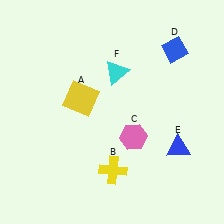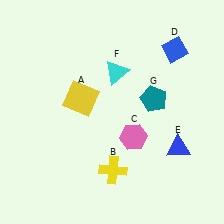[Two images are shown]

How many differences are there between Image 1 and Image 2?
There is 1 difference between the two images.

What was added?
A teal pentagon (G) was added in Image 2.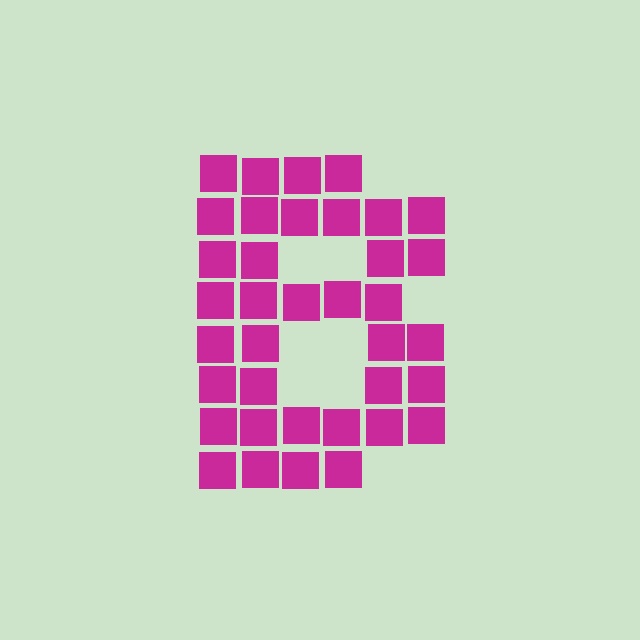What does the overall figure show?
The overall figure shows the letter B.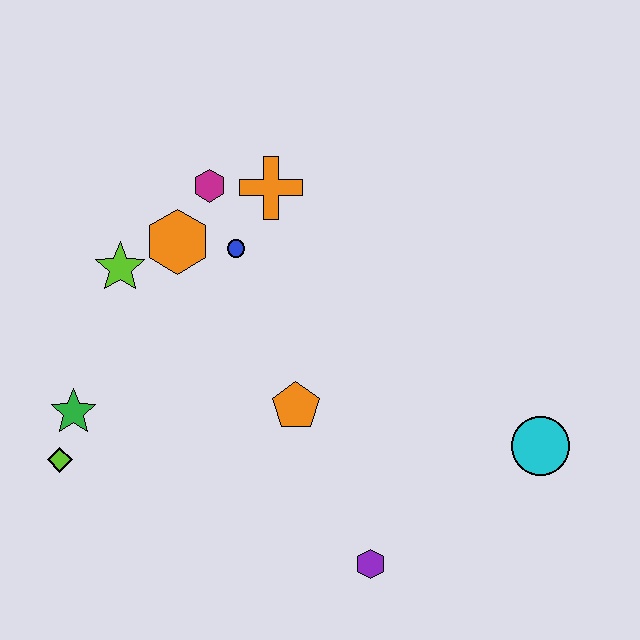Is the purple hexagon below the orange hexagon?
Yes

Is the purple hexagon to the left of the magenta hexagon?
No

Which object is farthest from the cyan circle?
The lime diamond is farthest from the cyan circle.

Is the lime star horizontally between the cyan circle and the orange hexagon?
No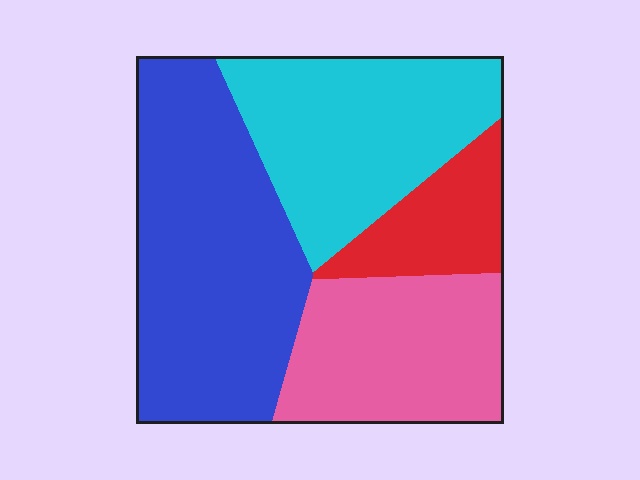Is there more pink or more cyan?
Cyan.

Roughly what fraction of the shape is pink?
Pink takes up about one quarter (1/4) of the shape.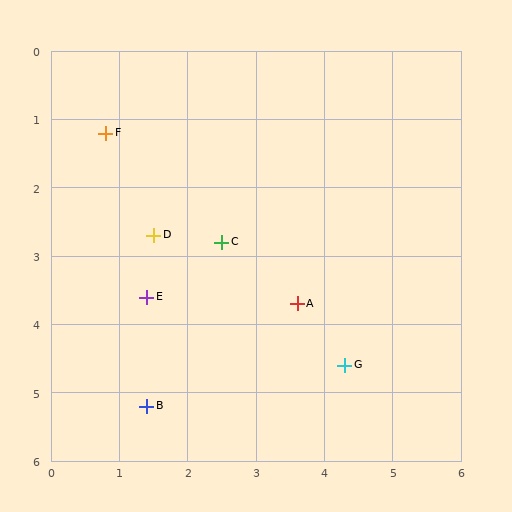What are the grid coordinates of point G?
Point G is at approximately (4.3, 4.6).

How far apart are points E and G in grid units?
Points E and G are about 3.1 grid units apart.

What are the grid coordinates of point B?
Point B is at approximately (1.4, 5.2).